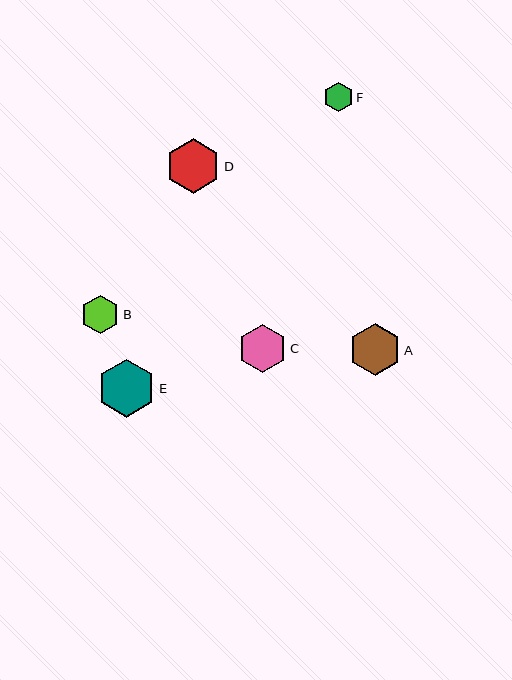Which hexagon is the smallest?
Hexagon F is the smallest with a size of approximately 29 pixels.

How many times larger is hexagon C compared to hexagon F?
Hexagon C is approximately 1.6 times the size of hexagon F.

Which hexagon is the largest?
Hexagon E is the largest with a size of approximately 58 pixels.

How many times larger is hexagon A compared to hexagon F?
Hexagon A is approximately 1.8 times the size of hexagon F.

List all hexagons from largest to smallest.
From largest to smallest: E, D, A, C, B, F.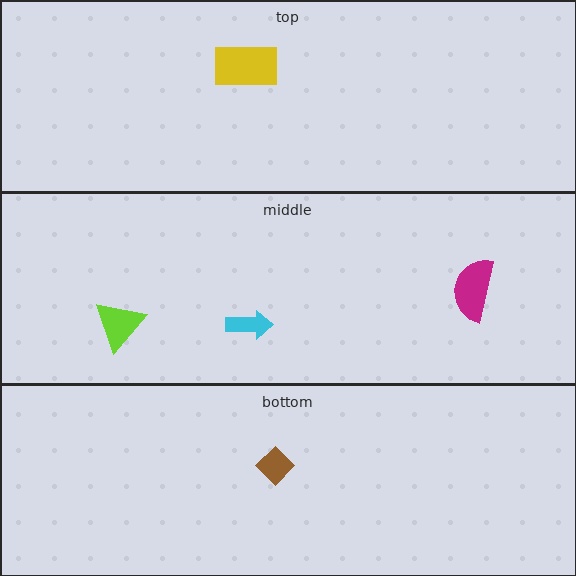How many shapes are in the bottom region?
1.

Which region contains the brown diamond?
The bottom region.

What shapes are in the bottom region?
The brown diamond.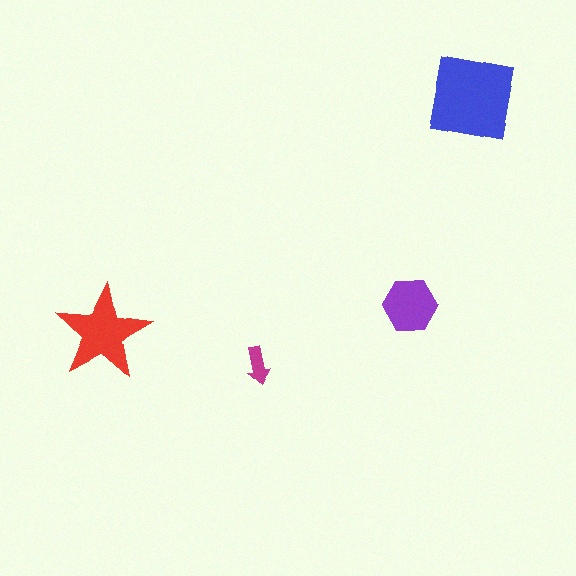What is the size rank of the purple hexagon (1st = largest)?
3rd.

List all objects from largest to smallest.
The blue square, the red star, the purple hexagon, the magenta arrow.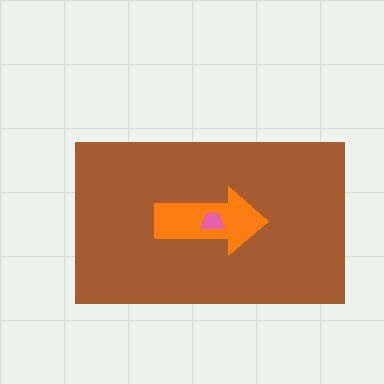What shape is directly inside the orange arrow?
The pink trapezoid.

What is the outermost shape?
The brown rectangle.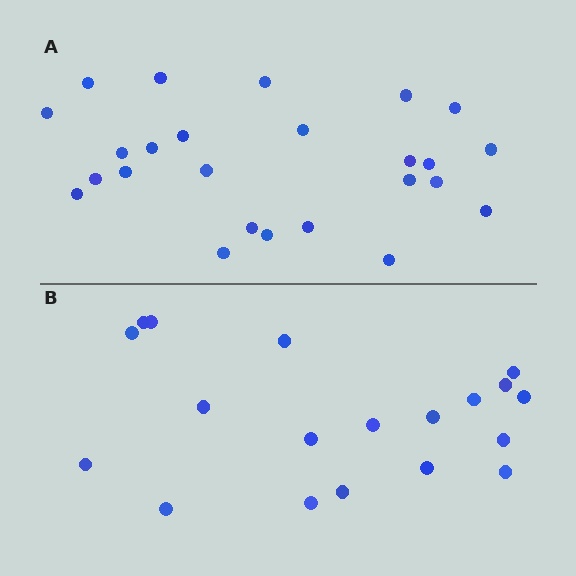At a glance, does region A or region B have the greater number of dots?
Region A (the top region) has more dots.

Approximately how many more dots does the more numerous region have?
Region A has about 6 more dots than region B.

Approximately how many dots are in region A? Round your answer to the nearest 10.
About 20 dots. (The exact count is 25, which rounds to 20.)